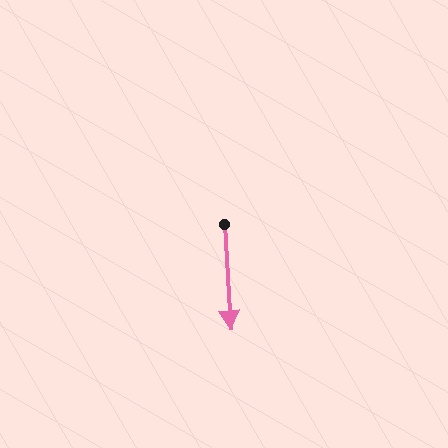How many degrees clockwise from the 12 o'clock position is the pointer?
Approximately 177 degrees.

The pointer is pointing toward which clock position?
Roughly 6 o'clock.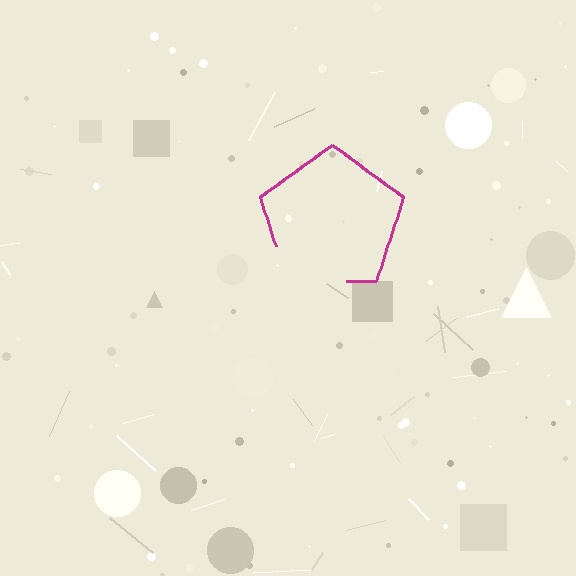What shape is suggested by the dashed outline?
The dashed outline suggests a pentagon.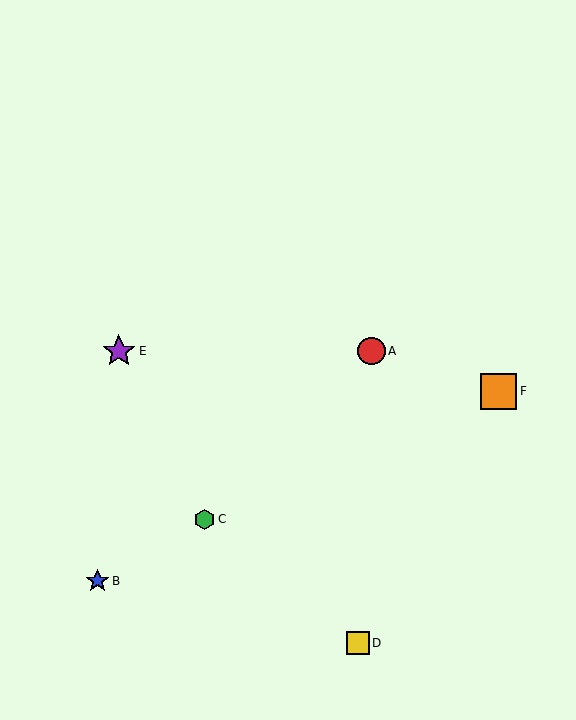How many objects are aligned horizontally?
2 objects (A, E) are aligned horizontally.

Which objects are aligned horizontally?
Objects A, E are aligned horizontally.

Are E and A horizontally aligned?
Yes, both are at y≈351.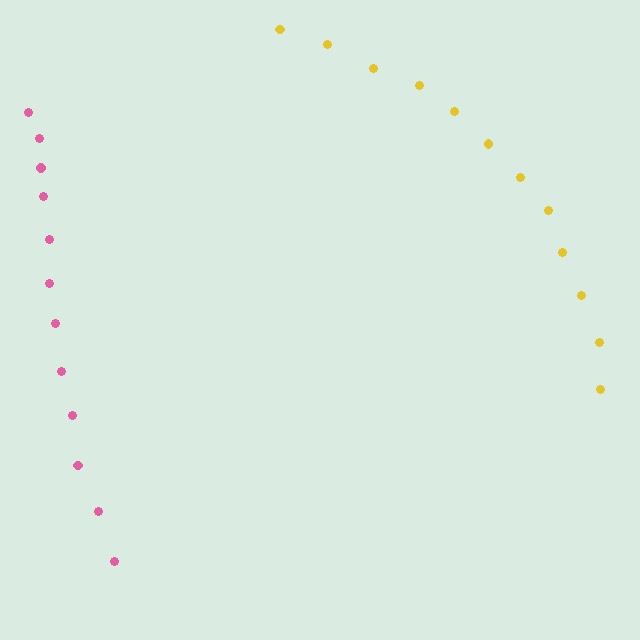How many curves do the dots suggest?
There are 2 distinct paths.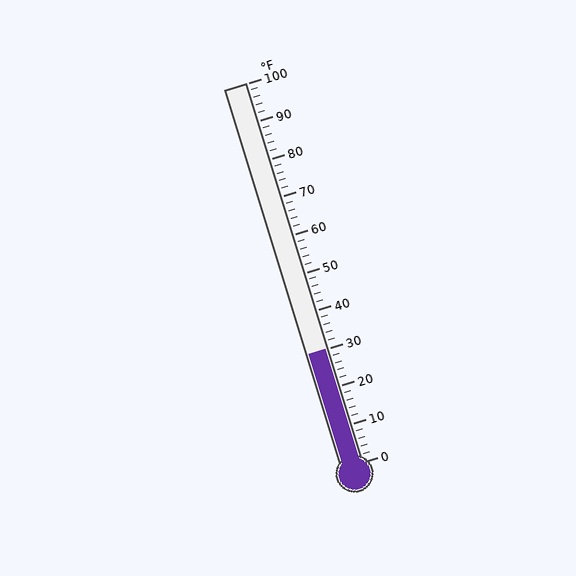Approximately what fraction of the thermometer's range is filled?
The thermometer is filled to approximately 30% of its range.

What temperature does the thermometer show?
The thermometer shows approximately 30°F.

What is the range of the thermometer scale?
The thermometer scale ranges from 0°F to 100°F.